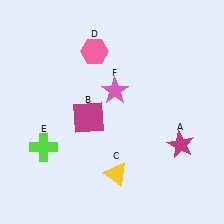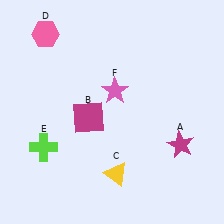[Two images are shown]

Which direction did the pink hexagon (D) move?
The pink hexagon (D) moved left.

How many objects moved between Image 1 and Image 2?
1 object moved between the two images.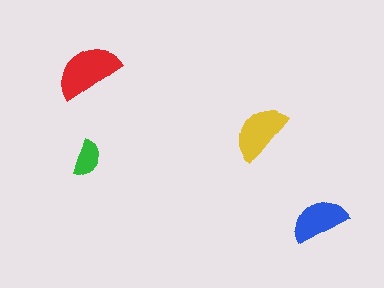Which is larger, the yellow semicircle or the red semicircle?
The red one.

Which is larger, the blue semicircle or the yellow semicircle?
The yellow one.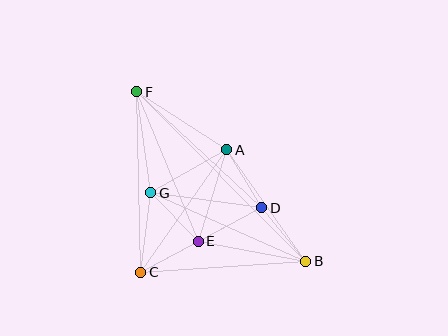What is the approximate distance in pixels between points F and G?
The distance between F and G is approximately 102 pixels.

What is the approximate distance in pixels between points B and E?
The distance between B and E is approximately 109 pixels.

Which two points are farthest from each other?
Points B and F are farthest from each other.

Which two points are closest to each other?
Points C and E are closest to each other.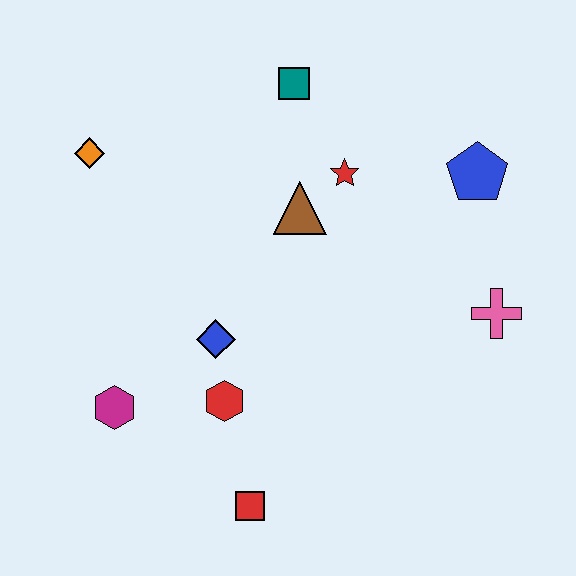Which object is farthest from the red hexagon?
The blue pentagon is farthest from the red hexagon.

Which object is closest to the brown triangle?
The red star is closest to the brown triangle.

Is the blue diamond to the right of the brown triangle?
No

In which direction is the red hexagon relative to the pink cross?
The red hexagon is to the left of the pink cross.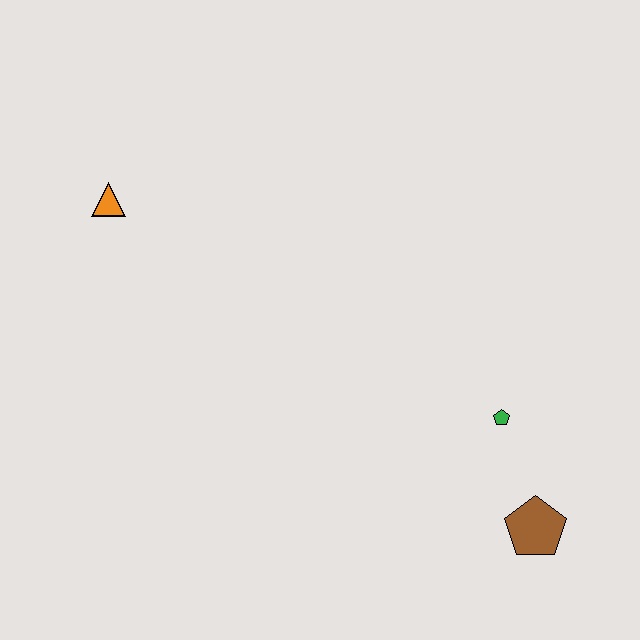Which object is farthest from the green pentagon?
The orange triangle is farthest from the green pentagon.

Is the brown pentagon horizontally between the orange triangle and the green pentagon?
No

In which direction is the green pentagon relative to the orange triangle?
The green pentagon is to the right of the orange triangle.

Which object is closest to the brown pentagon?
The green pentagon is closest to the brown pentagon.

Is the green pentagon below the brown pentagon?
No